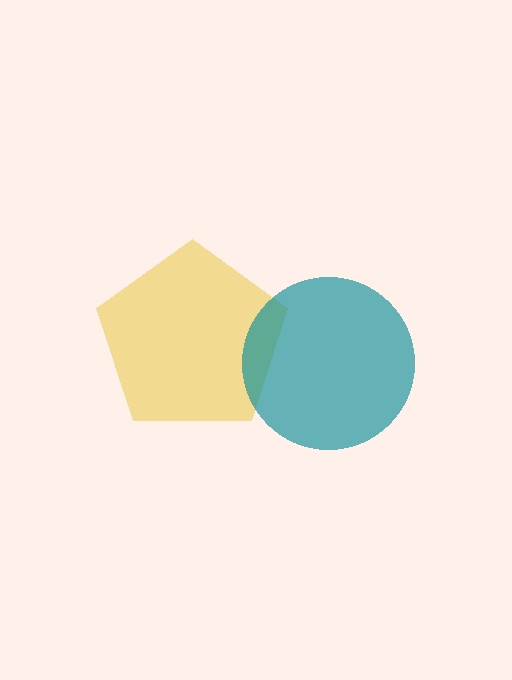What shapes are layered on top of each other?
The layered shapes are: a yellow pentagon, a teal circle.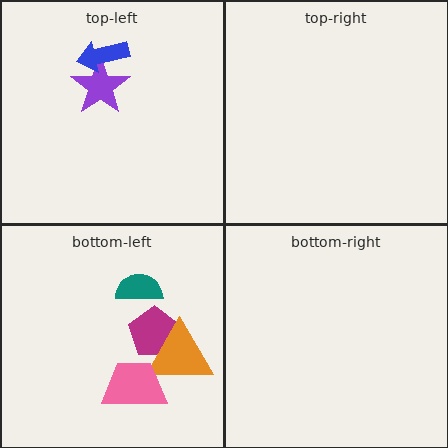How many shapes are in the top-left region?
2.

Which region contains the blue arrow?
The top-left region.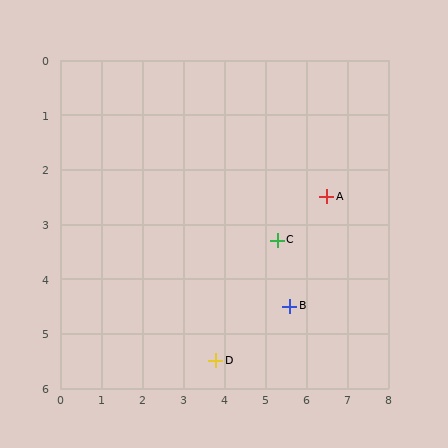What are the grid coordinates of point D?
Point D is at approximately (3.8, 5.5).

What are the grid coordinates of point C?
Point C is at approximately (5.3, 3.3).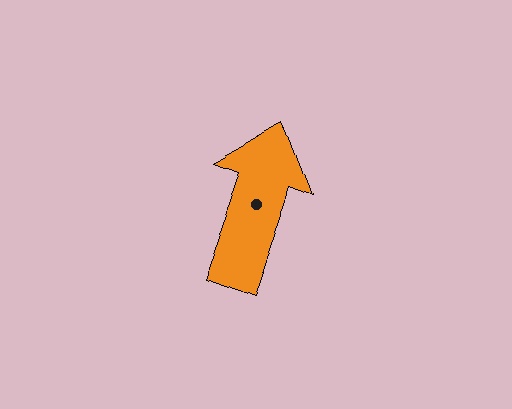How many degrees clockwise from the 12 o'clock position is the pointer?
Approximately 19 degrees.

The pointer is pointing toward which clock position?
Roughly 1 o'clock.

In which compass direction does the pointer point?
North.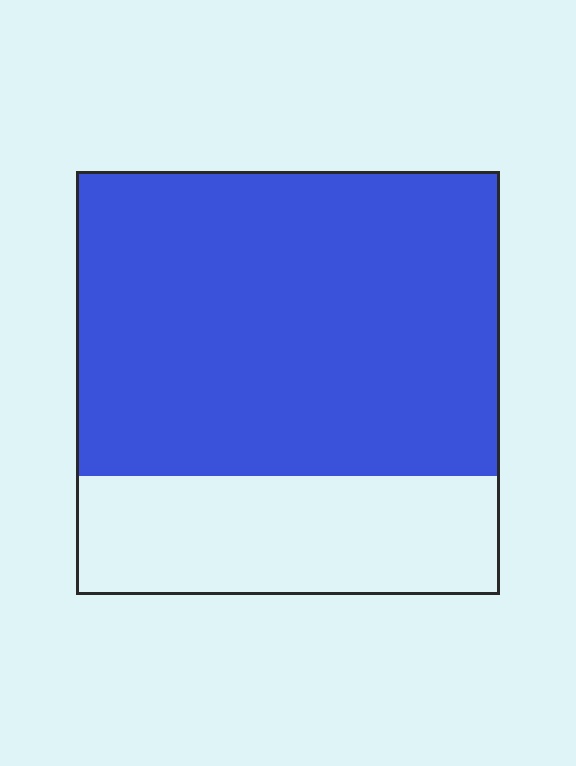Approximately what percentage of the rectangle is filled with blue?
Approximately 70%.